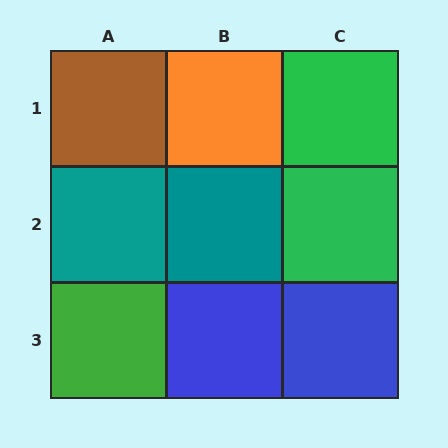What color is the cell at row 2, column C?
Green.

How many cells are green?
3 cells are green.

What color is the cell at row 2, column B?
Teal.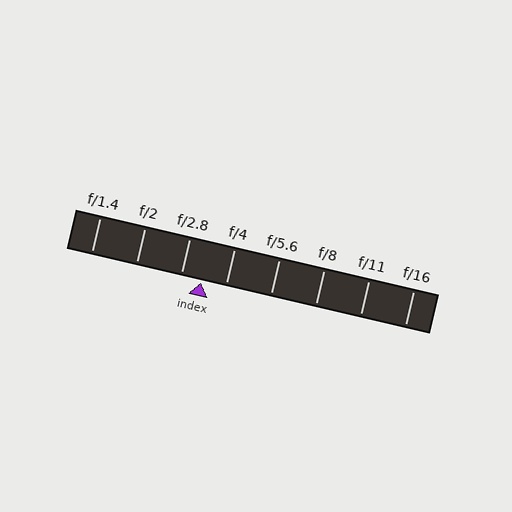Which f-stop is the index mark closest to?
The index mark is closest to f/2.8.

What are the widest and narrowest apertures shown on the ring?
The widest aperture shown is f/1.4 and the narrowest is f/16.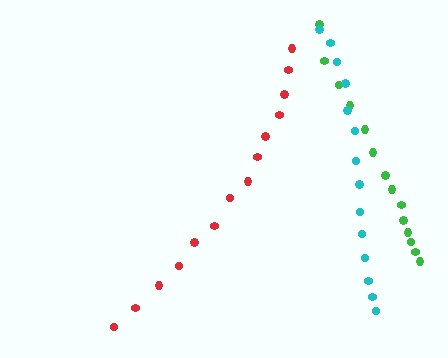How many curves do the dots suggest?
There are 3 distinct paths.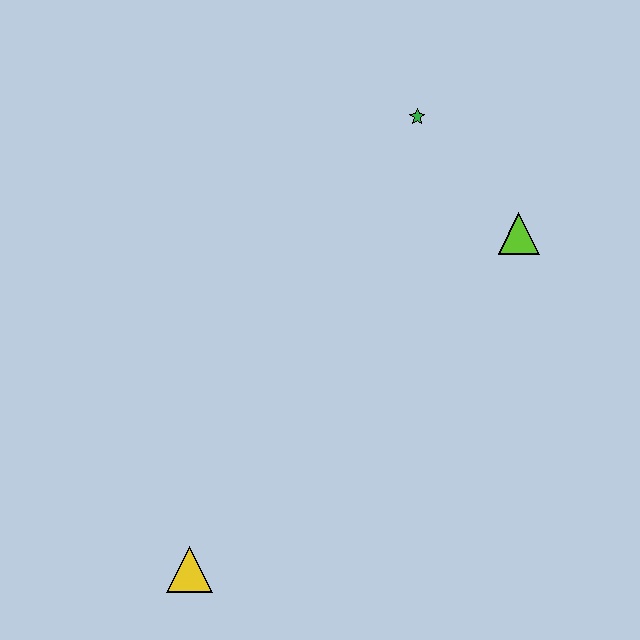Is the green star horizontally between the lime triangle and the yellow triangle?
Yes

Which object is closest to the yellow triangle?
The lime triangle is closest to the yellow triangle.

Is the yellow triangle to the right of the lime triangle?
No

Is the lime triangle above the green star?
No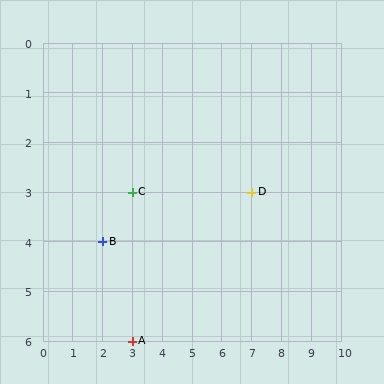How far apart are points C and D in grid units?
Points C and D are 4 columns apart.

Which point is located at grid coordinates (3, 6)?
Point A is at (3, 6).